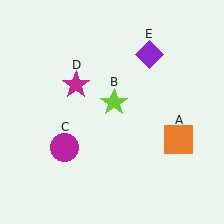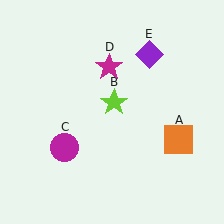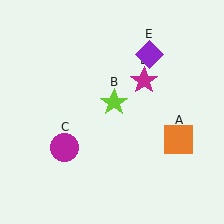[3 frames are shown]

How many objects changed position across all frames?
1 object changed position: magenta star (object D).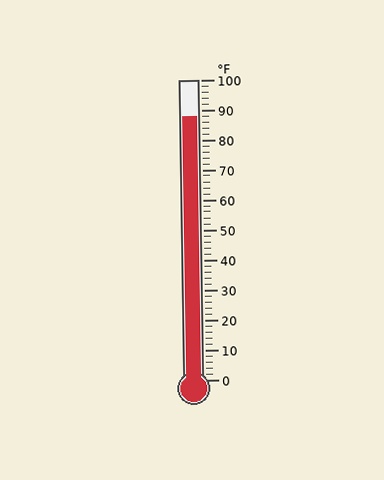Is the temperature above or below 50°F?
The temperature is above 50°F.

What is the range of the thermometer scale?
The thermometer scale ranges from 0°F to 100°F.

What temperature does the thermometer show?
The thermometer shows approximately 88°F.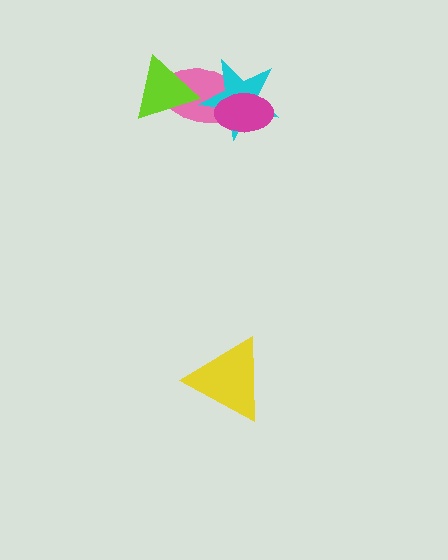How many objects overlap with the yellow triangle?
0 objects overlap with the yellow triangle.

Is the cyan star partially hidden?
Yes, it is partially covered by another shape.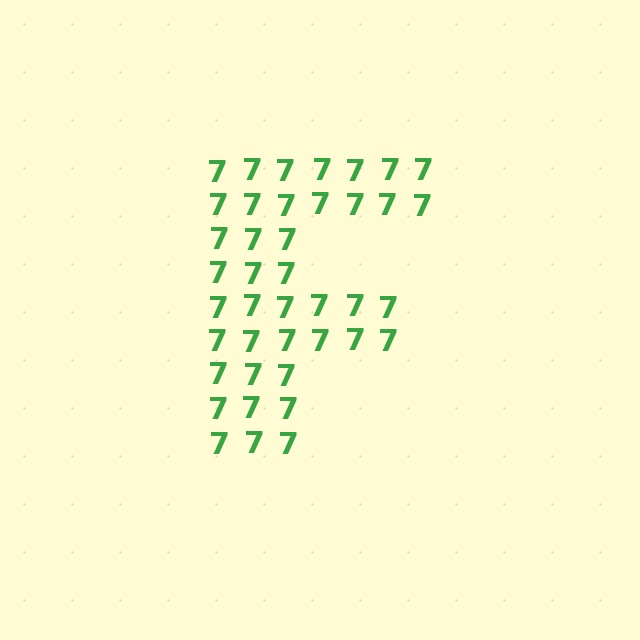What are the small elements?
The small elements are digit 7's.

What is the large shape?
The large shape is the letter F.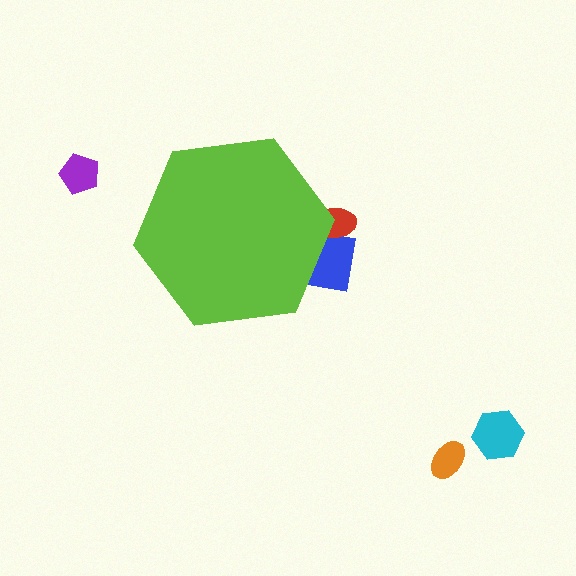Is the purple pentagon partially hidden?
No, the purple pentagon is fully visible.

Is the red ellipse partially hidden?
Yes, the red ellipse is partially hidden behind the lime hexagon.